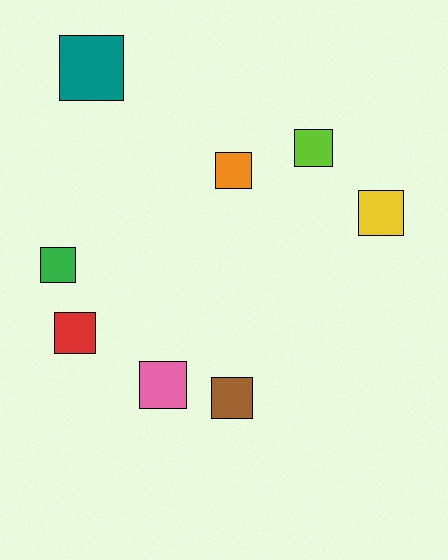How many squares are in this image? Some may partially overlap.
There are 8 squares.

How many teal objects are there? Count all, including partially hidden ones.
There is 1 teal object.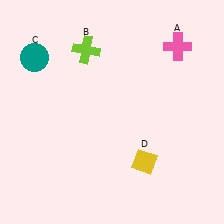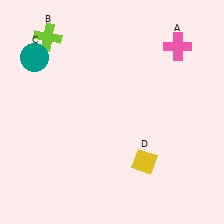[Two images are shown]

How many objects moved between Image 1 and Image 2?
1 object moved between the two images.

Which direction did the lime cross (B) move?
The lime cross (B) moved left.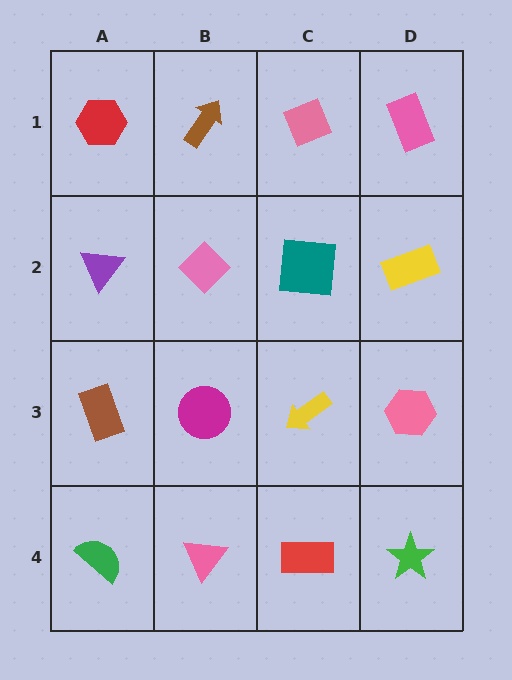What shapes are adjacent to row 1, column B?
A pink diamond (row 2, column B), a red hexagon (row 1, column A), a pink diamond (row 1, column C).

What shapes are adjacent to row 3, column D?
A yellow rectangle (row 2, column D), a green star (row 4, column D), a yellow arrow (row 3, column C).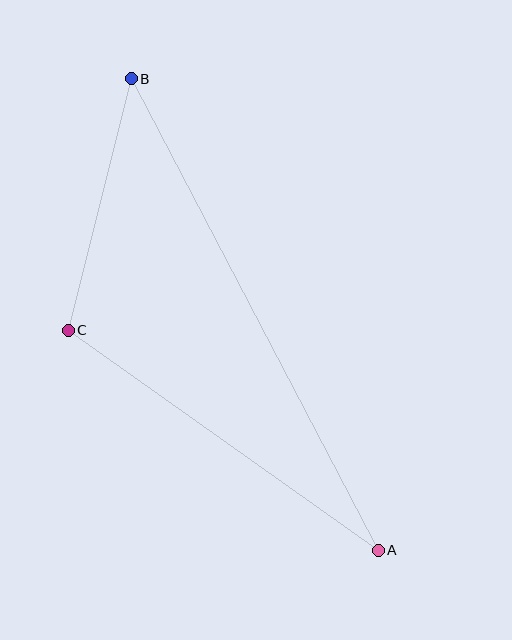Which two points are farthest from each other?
Points A and B are farthest from each other.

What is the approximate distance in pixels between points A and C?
The distance between A and C is approximately 380 pixels.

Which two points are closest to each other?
Points B and C are closest to each other.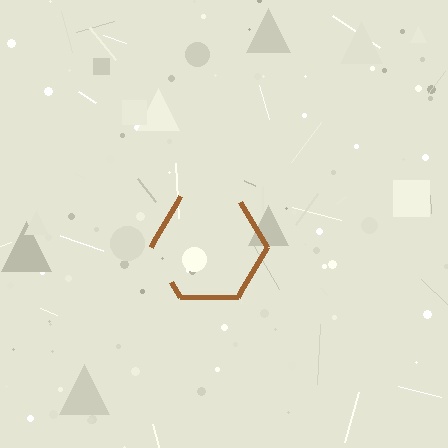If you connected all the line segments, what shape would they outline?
They would outline a hexagon.